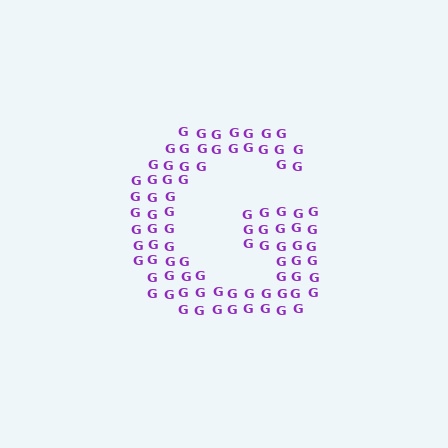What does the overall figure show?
The overall figure shows the letter G.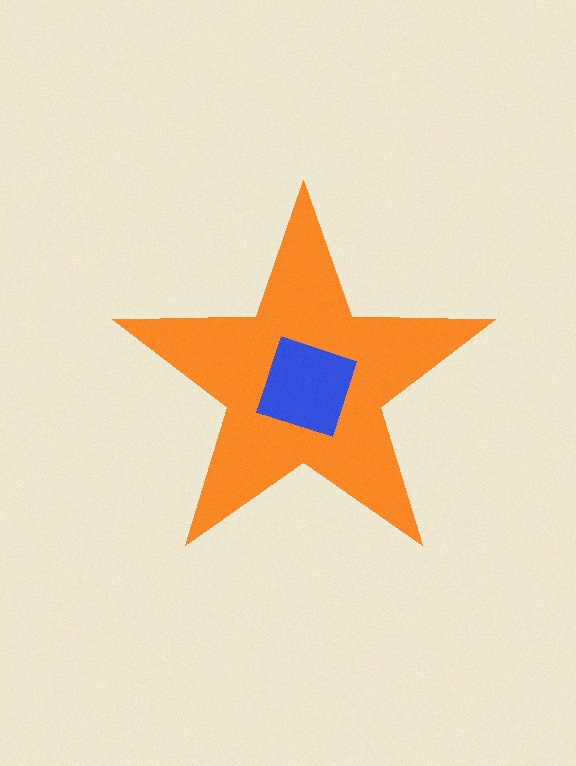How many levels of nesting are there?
2.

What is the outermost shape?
The orange star.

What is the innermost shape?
The blue square.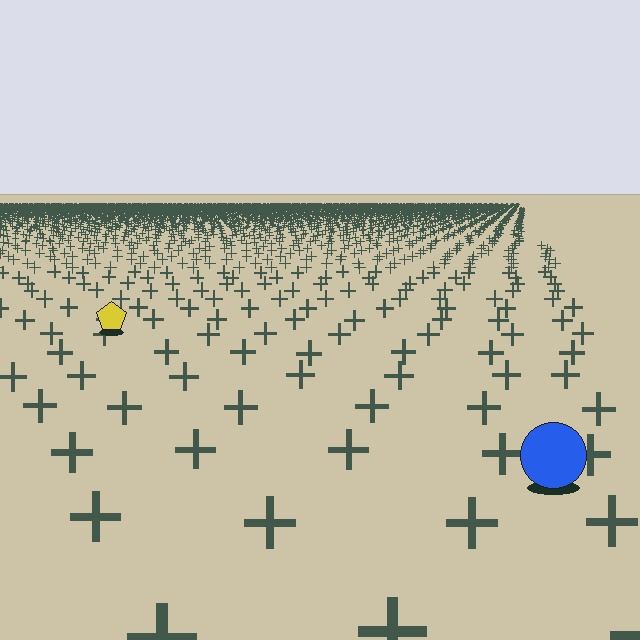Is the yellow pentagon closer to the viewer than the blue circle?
No. The blue circle is closer — you can tell from the texture gradient: the ground texture is coarser near it.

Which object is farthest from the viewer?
The yellow pentagon is farthest from the viewer. It appears smaller and the ground texture around it is denser.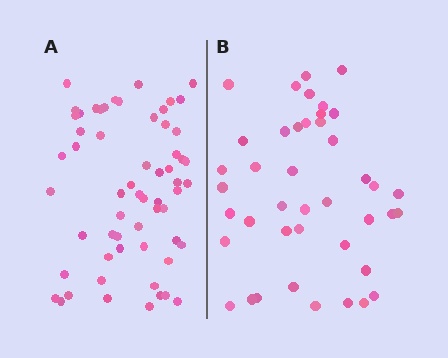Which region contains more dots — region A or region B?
Region A (the left region) has more dots.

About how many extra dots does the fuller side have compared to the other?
Region A has approximately 20 more dots than region B.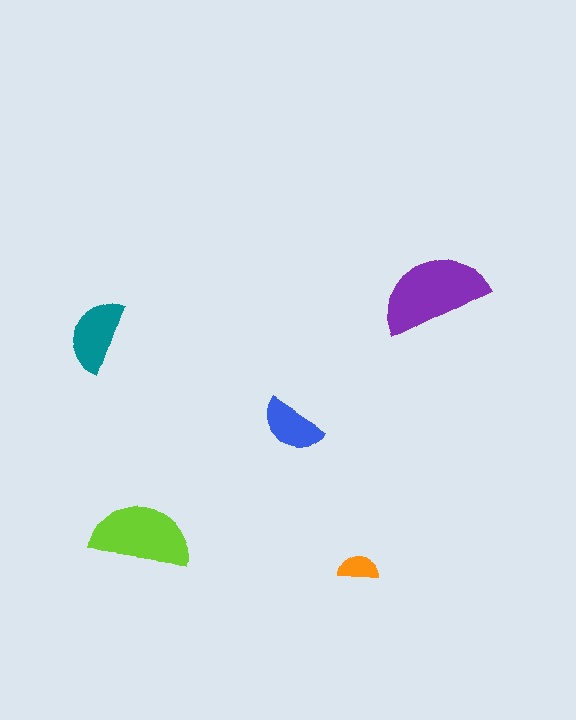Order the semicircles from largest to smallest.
the purple one, the lime one, the teal one, the blue one, the orange one.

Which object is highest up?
The purple semicircle is topmost.